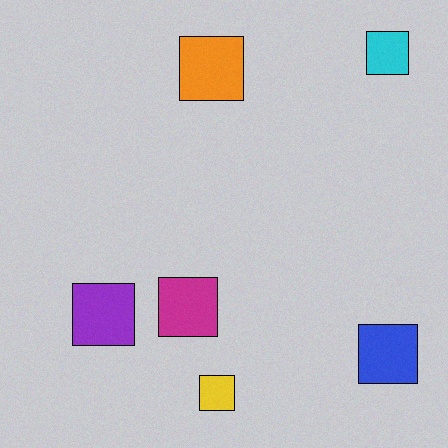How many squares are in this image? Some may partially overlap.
There are 6 squares.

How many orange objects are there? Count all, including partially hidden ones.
There is 1 orange object.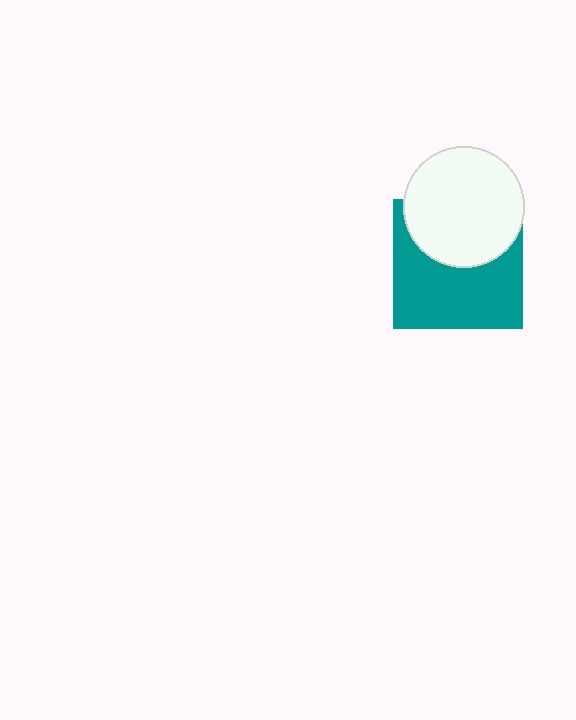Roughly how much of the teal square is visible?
About half of it is visible (roughly 60%).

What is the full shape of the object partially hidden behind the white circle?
The partially hidden object is a teal square.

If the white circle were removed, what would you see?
You would see the complete teal square.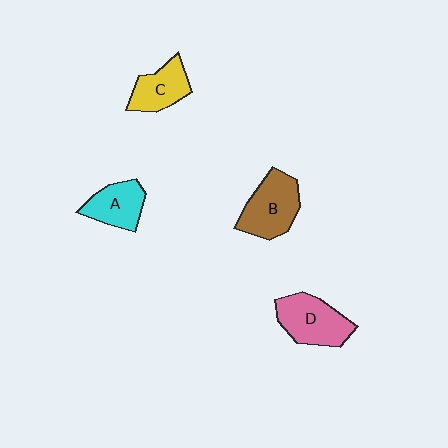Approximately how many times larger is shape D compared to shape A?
Approximately 1.3 times.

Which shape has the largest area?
Shape D (pink).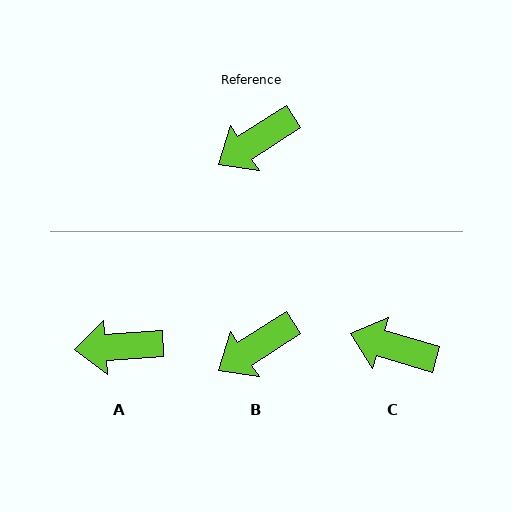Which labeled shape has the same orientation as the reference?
B.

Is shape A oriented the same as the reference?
No, it is off by about 29 degrees.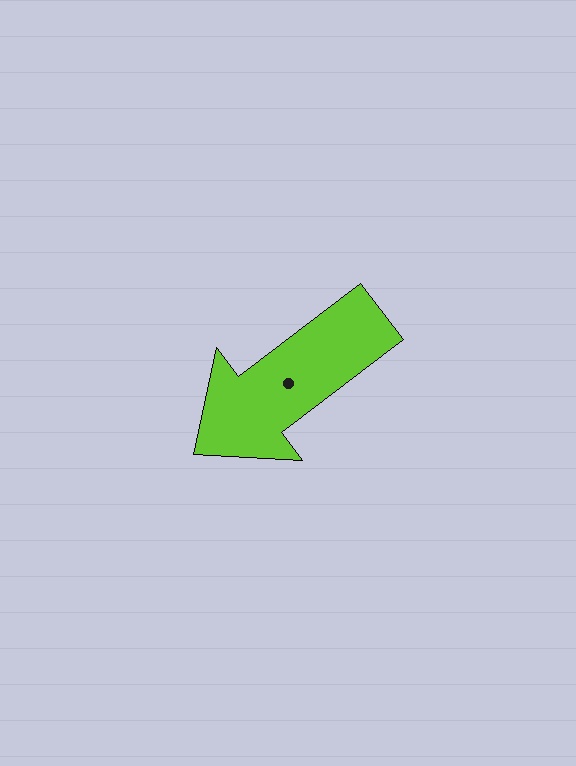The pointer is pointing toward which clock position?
Roughly 8 o'clock.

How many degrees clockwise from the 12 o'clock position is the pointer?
Approximately 233 degrees.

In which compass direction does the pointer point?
Southwest.